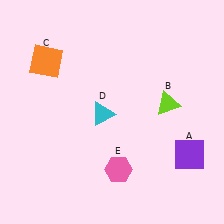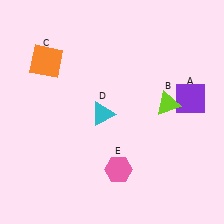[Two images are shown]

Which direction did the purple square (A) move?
The purple square (A) moved up.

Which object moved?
The purple square (A) moved up.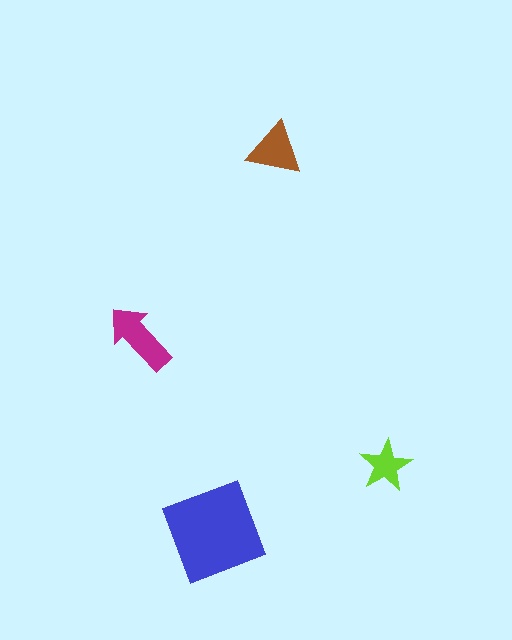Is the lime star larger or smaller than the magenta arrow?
Smaller.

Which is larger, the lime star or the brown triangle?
The brown triangle.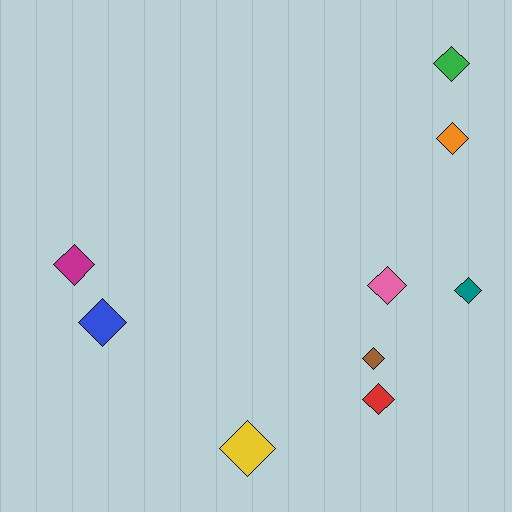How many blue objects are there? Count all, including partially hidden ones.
There is 1 blue object.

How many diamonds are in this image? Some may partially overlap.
There are 9 diamonds.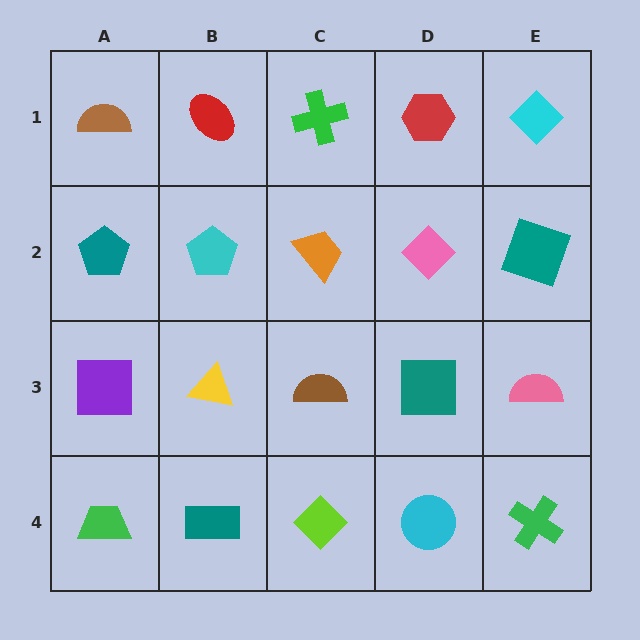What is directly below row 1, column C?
An orange trapezoid.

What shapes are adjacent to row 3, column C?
An orange trapezoid (row 2, column C), a lime diamond (row 4, column C), a yellow triangle (row 3, column B), a teal square (row 3, column D).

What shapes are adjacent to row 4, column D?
A teal square (row 3, column D), a lime diamond (row 4, column C), a green cross (row 4, column E).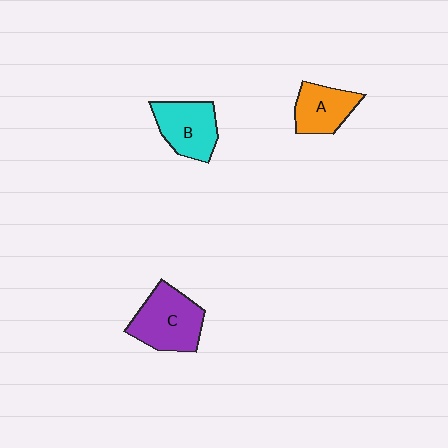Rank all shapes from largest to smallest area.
From largest to smallest: C (purple), B (cyan), A (orange).